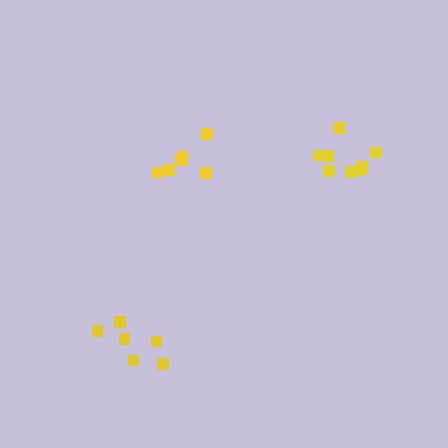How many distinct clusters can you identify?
There are 3 distinct clusters.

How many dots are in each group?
Group 1: 6 dots, Group 2: 6 dots, Group 3: 8 dots (20 total).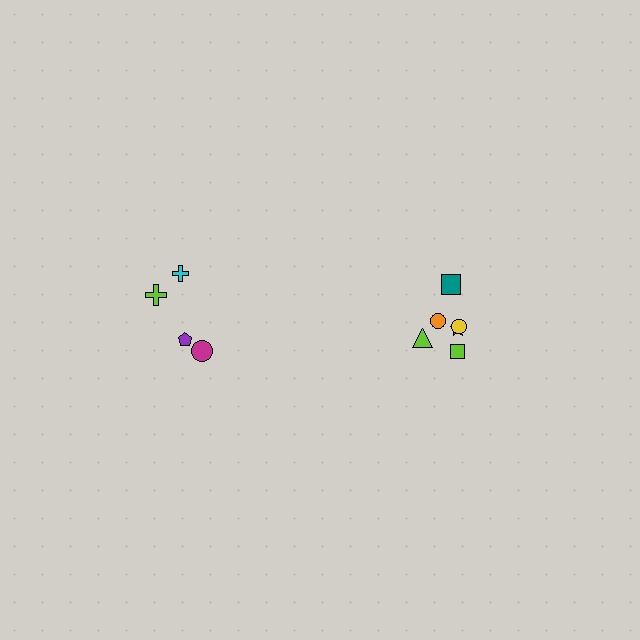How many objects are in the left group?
There are 4 objects.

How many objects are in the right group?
There are 6 objects.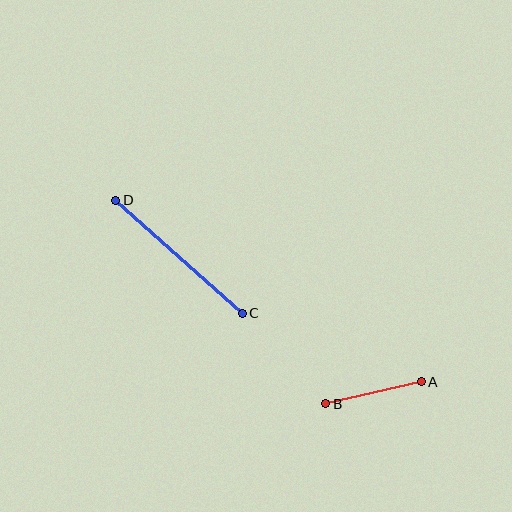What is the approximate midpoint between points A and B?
The midpoint is at approximately (373, 393) pixels.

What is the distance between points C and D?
The distance is approximately 170 pixels.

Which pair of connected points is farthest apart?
Points C and D are farthest apart.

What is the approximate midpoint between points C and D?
The midpoint is at approximately (179, 257) pixels.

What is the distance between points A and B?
The distance is approximately 98 pixels.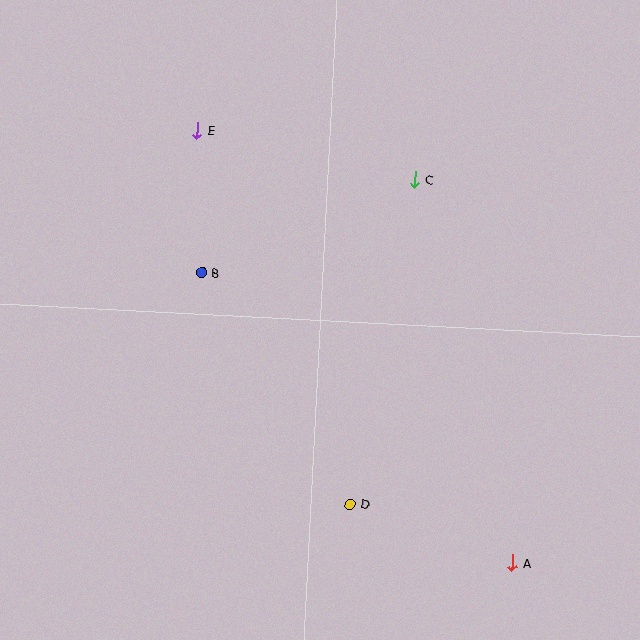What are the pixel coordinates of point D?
Point D is at (350, 504).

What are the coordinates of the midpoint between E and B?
The midpoint between E and B is at (199, 202).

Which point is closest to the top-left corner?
Point E is closest to the top-left corner.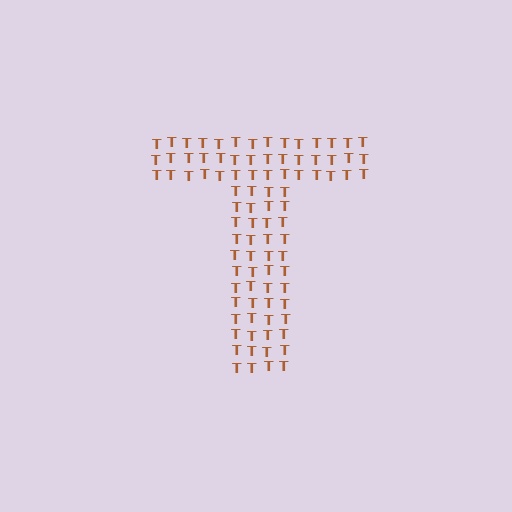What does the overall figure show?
The overall figure shows the letter T.